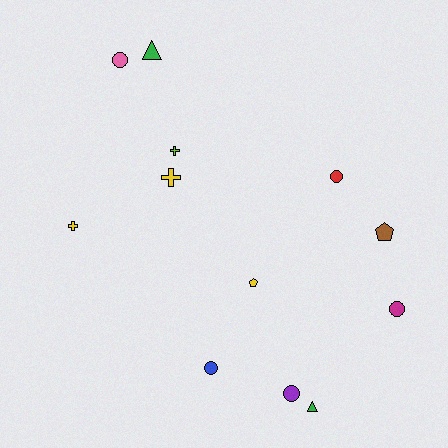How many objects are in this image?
There are 12 objects.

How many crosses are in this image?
There are 3 crosses.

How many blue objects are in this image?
There is 1 blue object.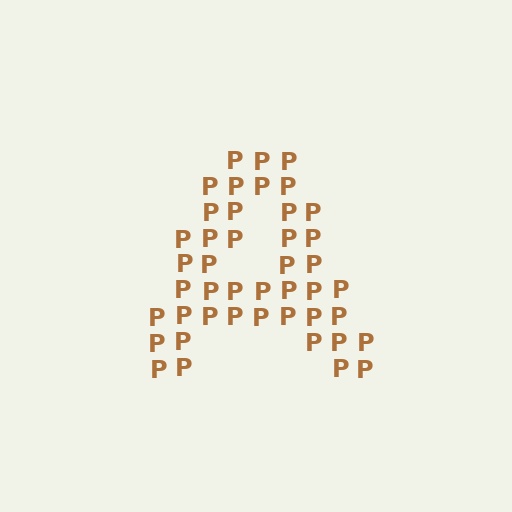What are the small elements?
The small elements are letter P's.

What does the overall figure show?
The overall figure shows the letter A.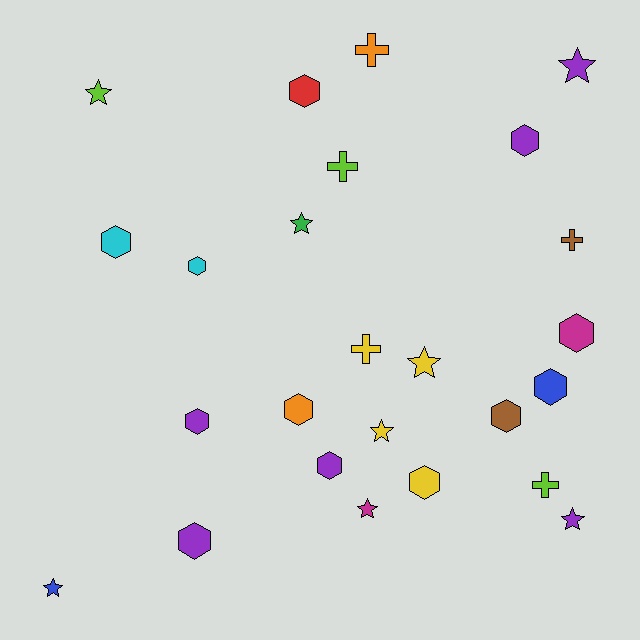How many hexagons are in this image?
There are 12 hexagons.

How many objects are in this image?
There are 25 objects.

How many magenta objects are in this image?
There are 2 magenta objects.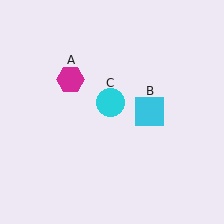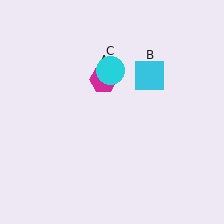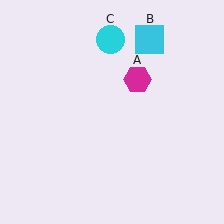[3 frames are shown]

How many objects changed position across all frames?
3 objects changed position: magenta hexagon (object A), cyan square (object B), cyan circle (object C).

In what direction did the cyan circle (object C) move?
The cyan circle (object C) moved up.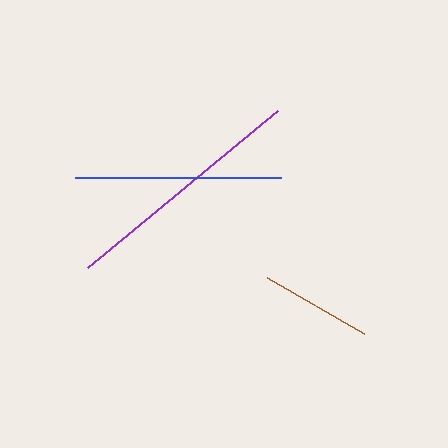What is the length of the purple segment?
The purple segment is approximately 247 pixels long.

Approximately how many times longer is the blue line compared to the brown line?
The blue line is approximately 1.8 times the length of the brown line.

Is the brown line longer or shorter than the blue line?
The blue line is longer than the brown line.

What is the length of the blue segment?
The blue segment is approximately 206 pixels long.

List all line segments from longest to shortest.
From longest to shortest: purple, blue, brown.